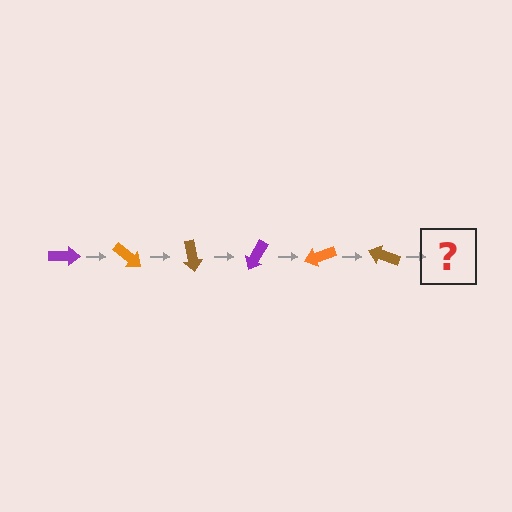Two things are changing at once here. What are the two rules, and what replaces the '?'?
The two rules are that it rotates 40 degrees each step and the color cycles through purple, orange, and brown. The '?' should be a purple arrow, rotated 240 degrees from the start.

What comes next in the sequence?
The next element should be a purple arrow, rotated 240 degrees from the start.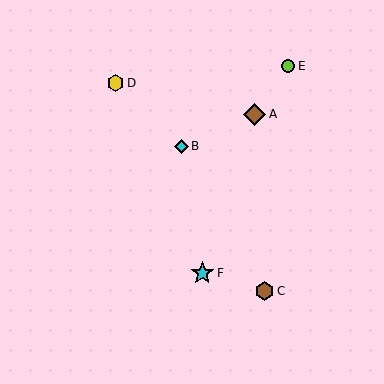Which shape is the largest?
The cyan star (labeled F) is the largest.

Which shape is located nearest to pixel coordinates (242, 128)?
The brown diamond (labeled A) at (255, 114) is nearest to that location.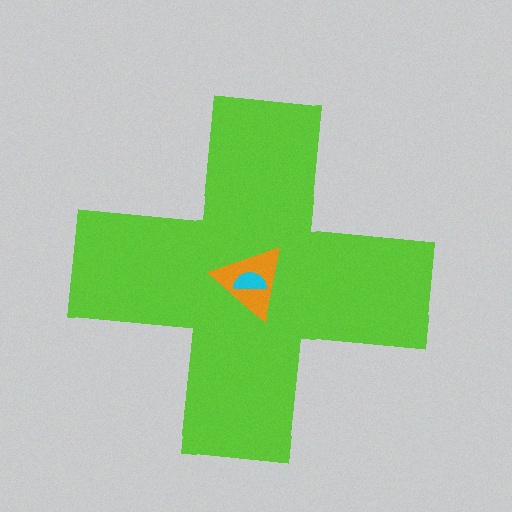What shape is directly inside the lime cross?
The orange triangle.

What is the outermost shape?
The lime cross.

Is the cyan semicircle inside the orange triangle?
Yes.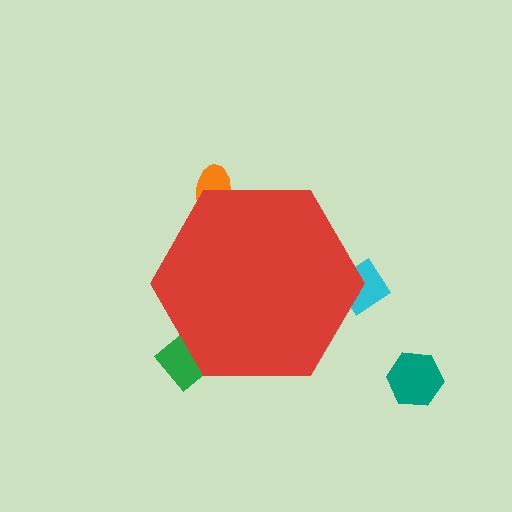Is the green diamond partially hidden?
Yes, the green diamond is partially hidden behind the red hexagon.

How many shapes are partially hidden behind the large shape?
3 shapes are partially hidden.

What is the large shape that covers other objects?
A red hexagon.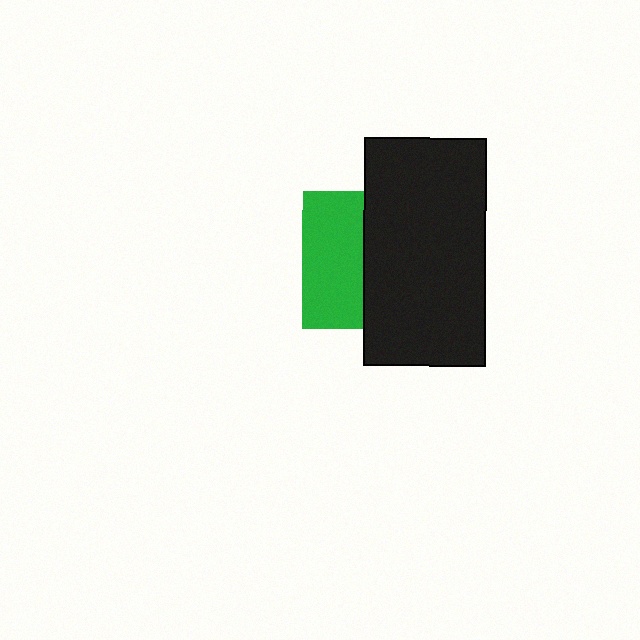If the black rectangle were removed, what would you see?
You would see the complete green square.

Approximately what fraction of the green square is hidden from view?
Roughly 55% of the green square is hidden behind the black rectangle.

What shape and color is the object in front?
The object in front is a black rectangle.